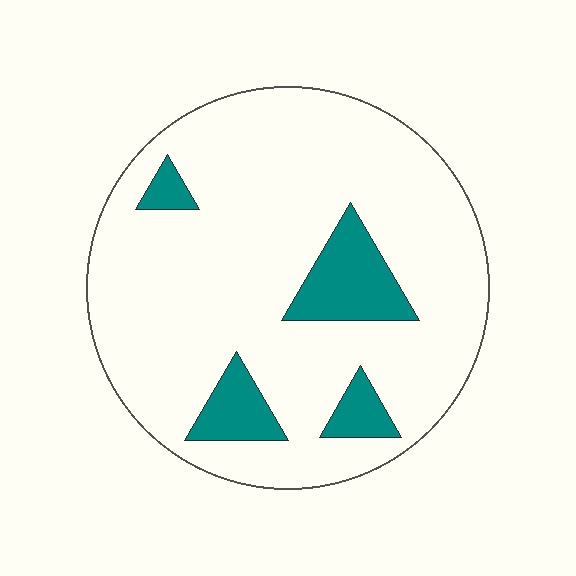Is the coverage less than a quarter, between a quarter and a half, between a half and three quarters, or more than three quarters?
Less than a quarter.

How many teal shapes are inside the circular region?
4.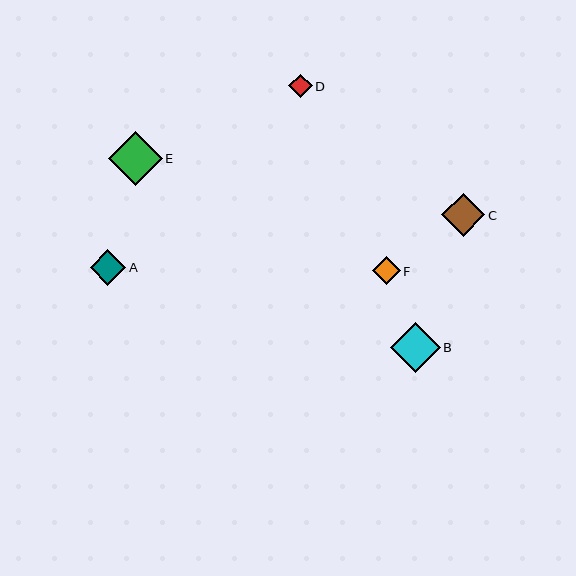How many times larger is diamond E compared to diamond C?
Diamond E is approximately 1.3 times the size of diamond C.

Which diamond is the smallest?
Diamond D is the smallest with a size of approximately 23 pixels.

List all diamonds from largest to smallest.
From largest to smallest: E, B, C, A, F, D.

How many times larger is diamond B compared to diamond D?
Diamond B is approximately 2.1 times the size of diamond D.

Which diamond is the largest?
Diamond E is the largest with a size of approximately 54 pixels.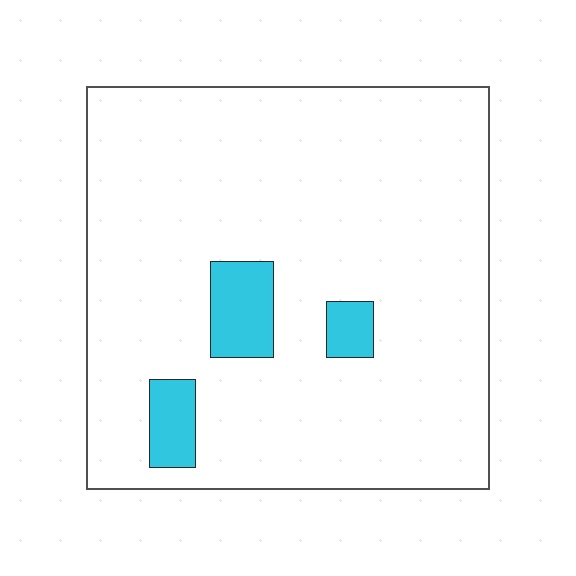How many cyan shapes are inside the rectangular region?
3.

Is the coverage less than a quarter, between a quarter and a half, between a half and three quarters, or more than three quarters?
Less than a quarter.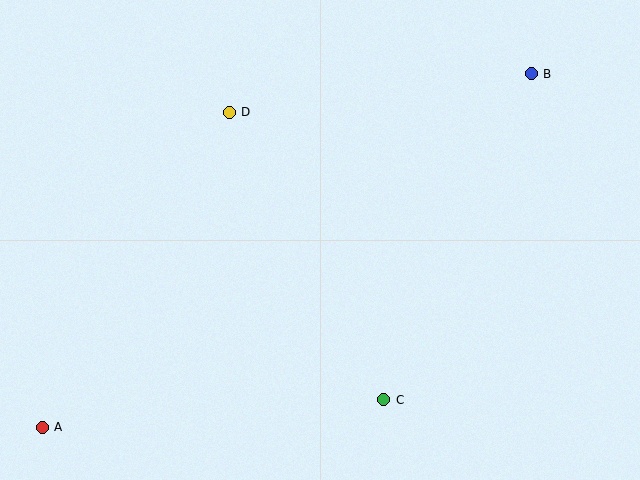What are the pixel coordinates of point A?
Point A is at (42, 427).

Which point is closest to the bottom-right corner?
Point C is closest to the bottom-right corner.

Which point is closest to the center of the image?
Point D at (229, 112) is closest to the center.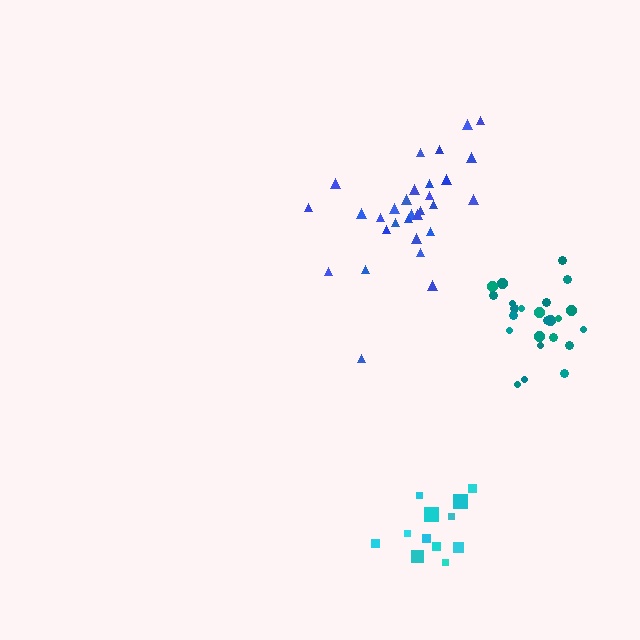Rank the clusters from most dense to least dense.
teal, blue, cyan.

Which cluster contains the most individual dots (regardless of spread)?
Blue (30).